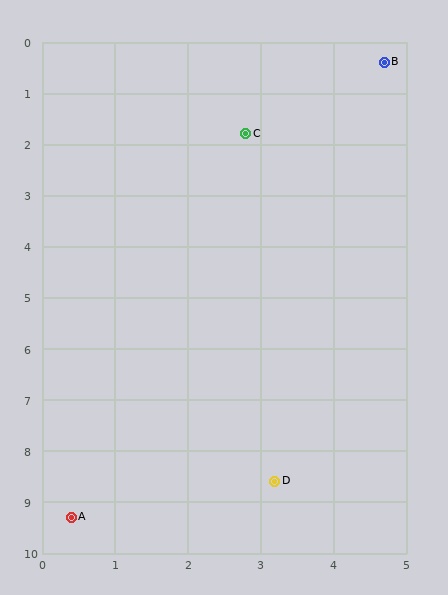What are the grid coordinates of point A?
Point A is at approximately (0.4, 9.3).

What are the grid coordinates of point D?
Point D is at approximately (3.2, 8.6).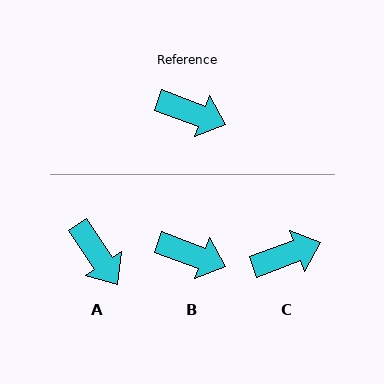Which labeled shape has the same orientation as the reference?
B.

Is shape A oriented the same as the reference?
No, it is off by about 36 degrees.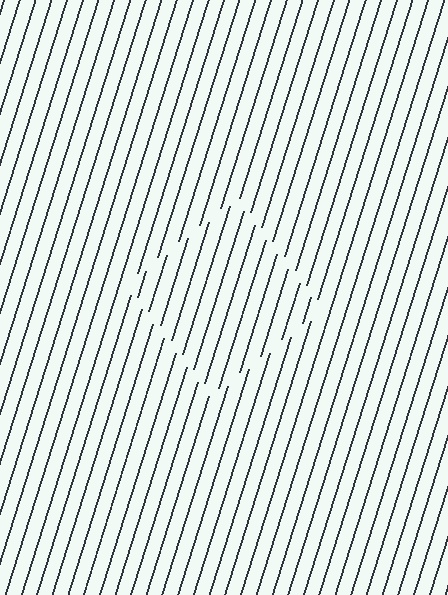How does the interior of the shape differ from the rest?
The interior of the shape contains the same grating, shifted by half a period — the contour is defined by the phase discontinuity where line-ends from the inner and outer gratings abut.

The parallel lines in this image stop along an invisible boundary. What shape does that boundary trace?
An illusory square. The interior of the shape contains the same grating, shifted by half a period — the contour is defined by the phase discontinuity where line-ends from the inner and outer gratings abut.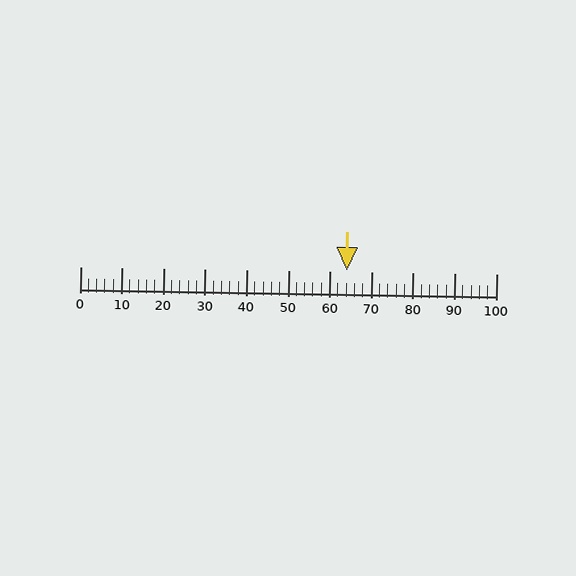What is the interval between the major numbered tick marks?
The major tick marks are spaced 10 units apart.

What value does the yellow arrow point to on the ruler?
The yellow arrow points to approximately 64.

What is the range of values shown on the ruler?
The ruler shows values from 0 to 100.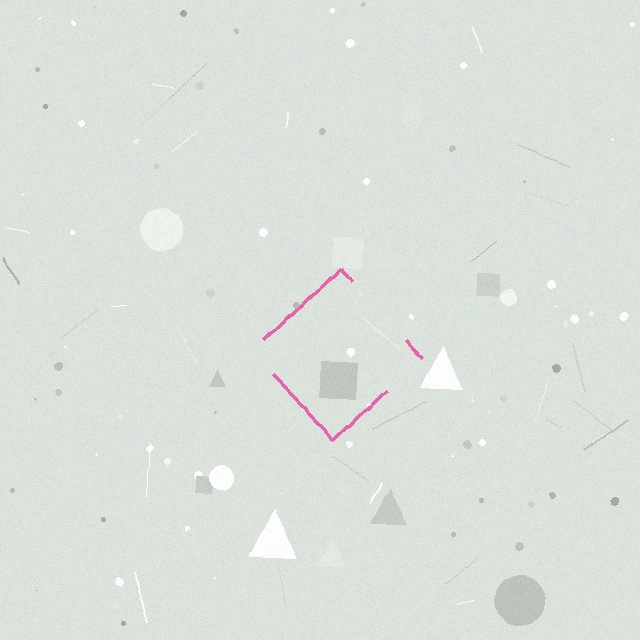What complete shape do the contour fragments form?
The contour fragments form a diamond.